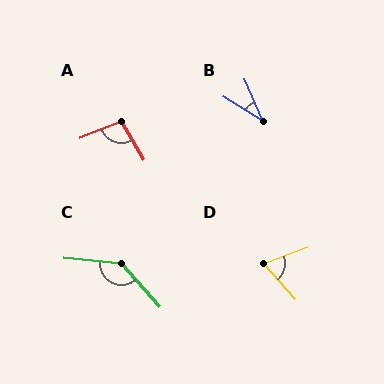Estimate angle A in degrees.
Approximately 98 degrees.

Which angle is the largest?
C, at approximately 136 degrees.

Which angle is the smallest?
B, at approximately 34 degrees.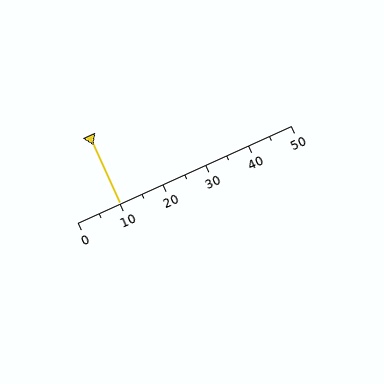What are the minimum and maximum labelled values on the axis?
The axis runs from 0 to 50.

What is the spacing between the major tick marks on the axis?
The major ticks are spaced 10 apart.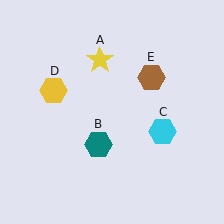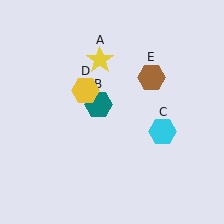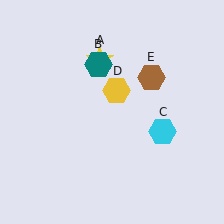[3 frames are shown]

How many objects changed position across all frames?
2 objects changed position: teal hexagon (object B), yellow hexagon (object D).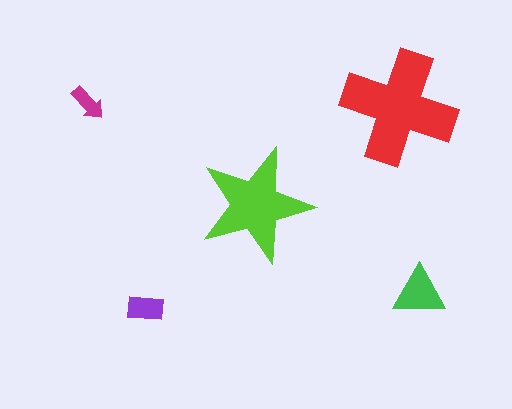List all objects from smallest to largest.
The magenta arrow, the purple rectangle, the green triangle, the lime star, the red cross.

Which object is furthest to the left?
The magenta arrow is leftmost.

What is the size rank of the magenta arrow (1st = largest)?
5th.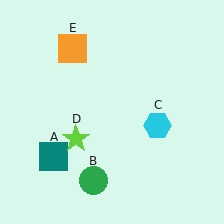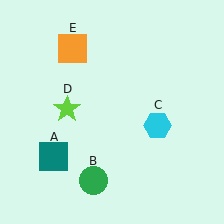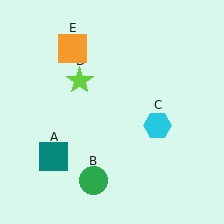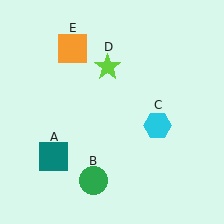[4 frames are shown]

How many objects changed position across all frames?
1 object changed position: lime star (object D).